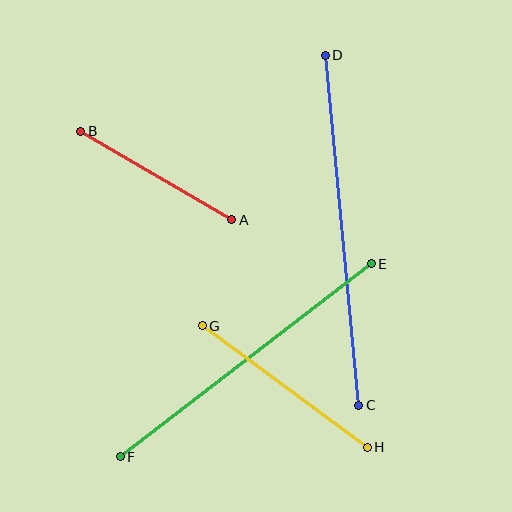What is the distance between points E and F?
The distance is approximately 316 pixels.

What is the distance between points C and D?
The distance is approximately 352 pixels.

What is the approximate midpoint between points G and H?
The midpoint is at approximately (285, 386) pixels.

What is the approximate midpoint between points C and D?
The midpoint is at approximately (342, 230) pixels.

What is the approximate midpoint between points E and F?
The midpoint is at approximately (246, 360) pixels.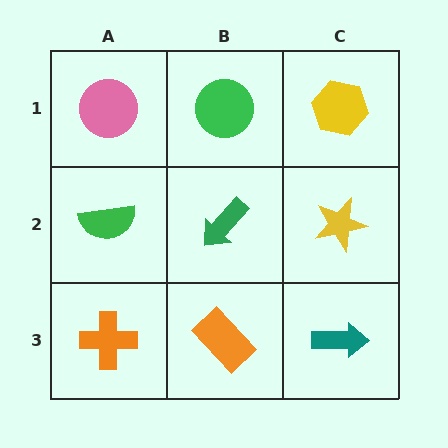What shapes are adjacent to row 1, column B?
A green arrow (row 2, column B), a pink circle (row 1, column A), a yellow hexagon (row 1, column C).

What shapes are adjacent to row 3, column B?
A green arrow (row 2, column B), an orange cross (row 3, column A), a teal arrow (row 3, column C).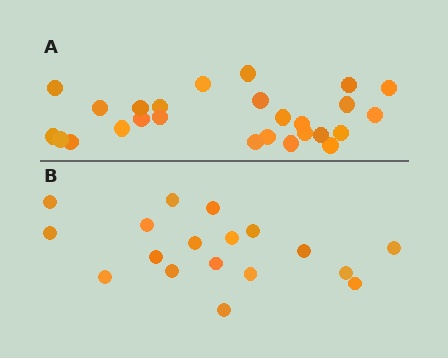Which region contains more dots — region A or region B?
Region A (the top region) has more dots.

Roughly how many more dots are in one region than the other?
Region A has roughly 8 or so more dots than region B.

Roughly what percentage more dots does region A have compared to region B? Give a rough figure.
About 45% more.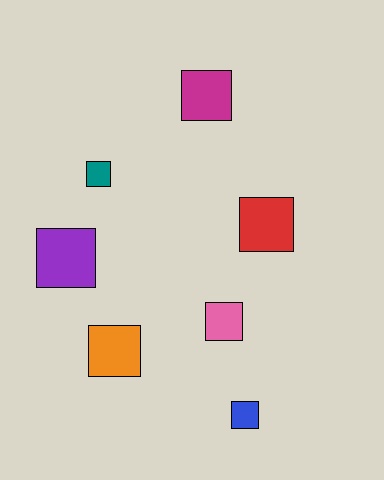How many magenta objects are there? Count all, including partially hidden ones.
There is 1 magenta object.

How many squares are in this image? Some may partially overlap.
There are 7 squares.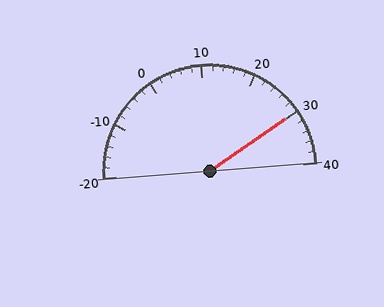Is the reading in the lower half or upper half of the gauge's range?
The reading is in the upper half of the range (-20 to 40).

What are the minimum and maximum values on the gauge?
The gauge ranges from -20 to 40.